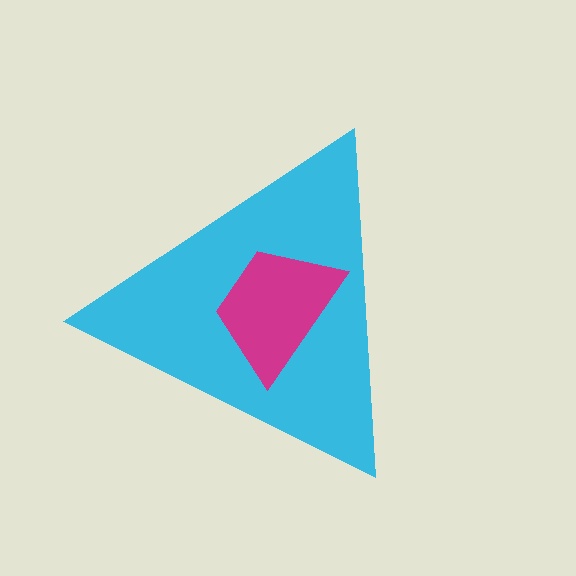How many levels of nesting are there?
2.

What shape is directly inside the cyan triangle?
The magenta trapezoid.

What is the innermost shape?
The magenta trapezoid.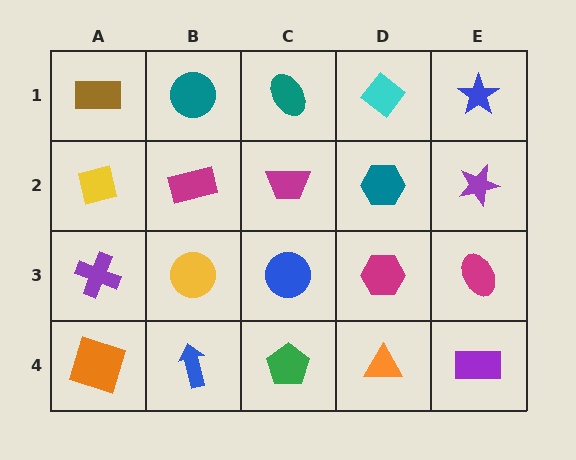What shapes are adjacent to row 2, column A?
A brown rectangle (row 1, column A), a purple cross (row 3, column A), a magenta rectangle (row 2, column B).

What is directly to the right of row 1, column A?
A teal circle.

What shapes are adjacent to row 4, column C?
A blue circle (row 3, column C), a blue arrow (row 4, column B), an orange triangle (row 4, column D).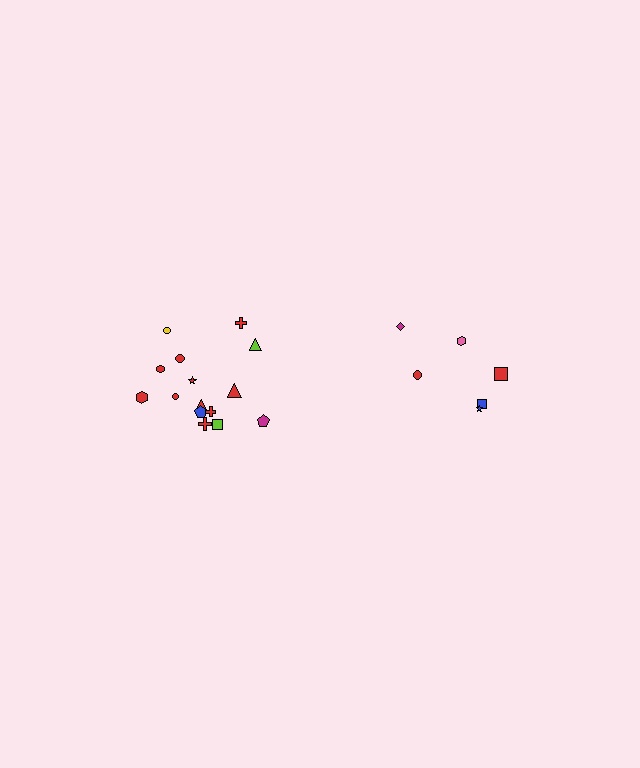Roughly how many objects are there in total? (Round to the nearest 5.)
Roughly 20 objects in total.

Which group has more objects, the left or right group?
The left group.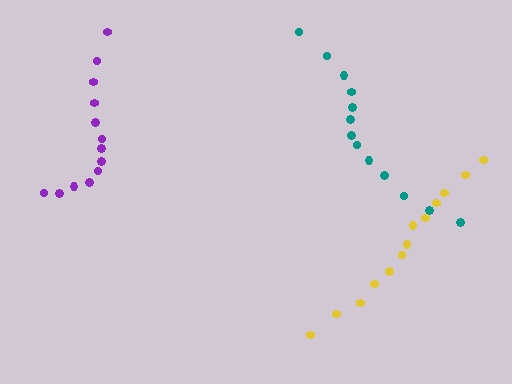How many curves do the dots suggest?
There are 3 distinct paths.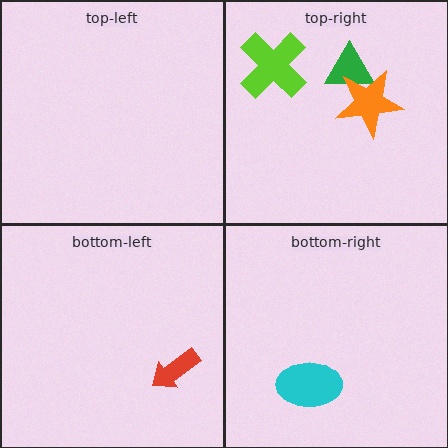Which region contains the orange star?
The top-right region.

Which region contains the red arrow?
The bottom-left region.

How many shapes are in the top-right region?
3.